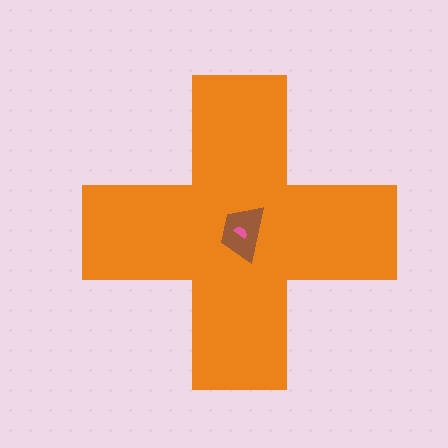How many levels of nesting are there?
3.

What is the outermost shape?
The orange cross.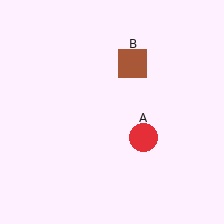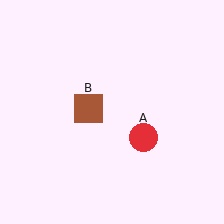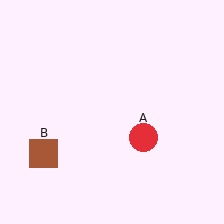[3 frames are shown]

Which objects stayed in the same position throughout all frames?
Red circle (object A) remained stationary.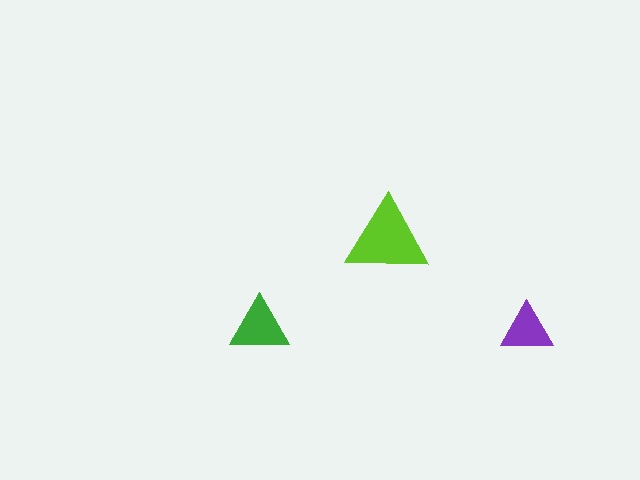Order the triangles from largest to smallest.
the lime one, the green one, the purple one.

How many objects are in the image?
There are 3 objects in the image.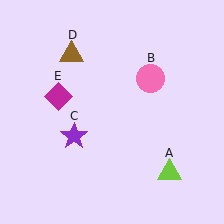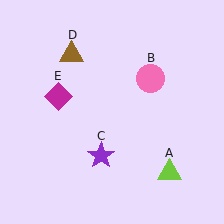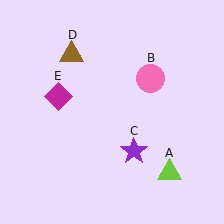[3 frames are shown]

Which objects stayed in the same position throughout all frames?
Lime triangle (object A) and pink circle (object B) and brown triangle (object D) and magenta diamond (object E) remained stationary.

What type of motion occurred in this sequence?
The purple star (object C) rotated counterclockwise around the center of the scene.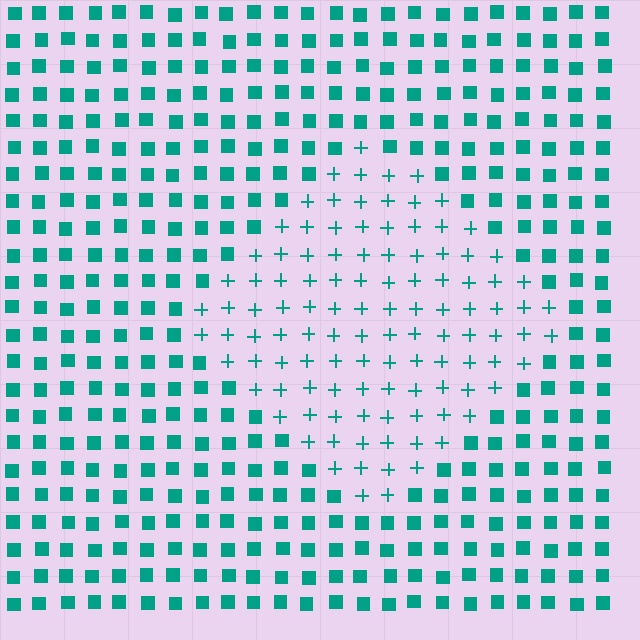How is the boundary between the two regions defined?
The boundary is defined by a change in element shape: plus signs inside vs. squares outside. All elements share the same color and spacing.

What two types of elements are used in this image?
The image uses plus signs inside the diamond region and squares outside it.